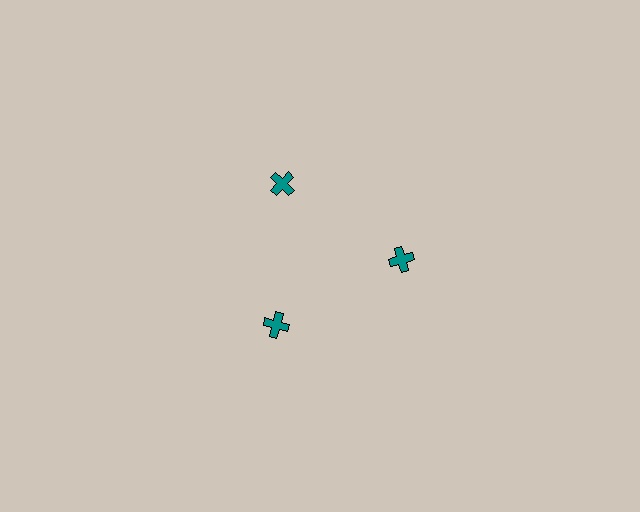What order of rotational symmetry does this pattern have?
This pattern has 3-fold rotational symmetry.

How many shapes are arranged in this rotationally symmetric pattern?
There are 3 shapes, arranged in 3 groups of 1.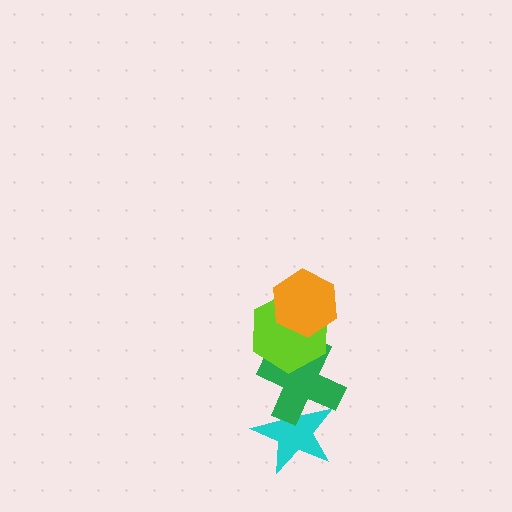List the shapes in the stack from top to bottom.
From top to bottom: the orange hexagon, the lime hexagon, the green cross, the cyan star.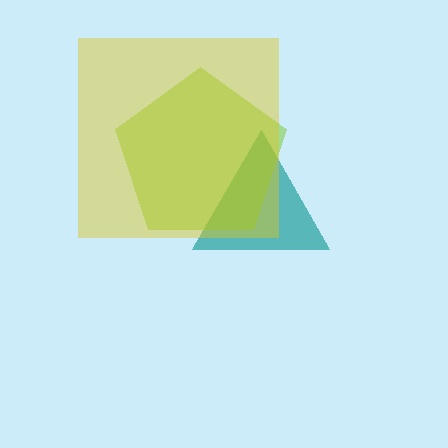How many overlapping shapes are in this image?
There are 3 overlapping shapes in the image.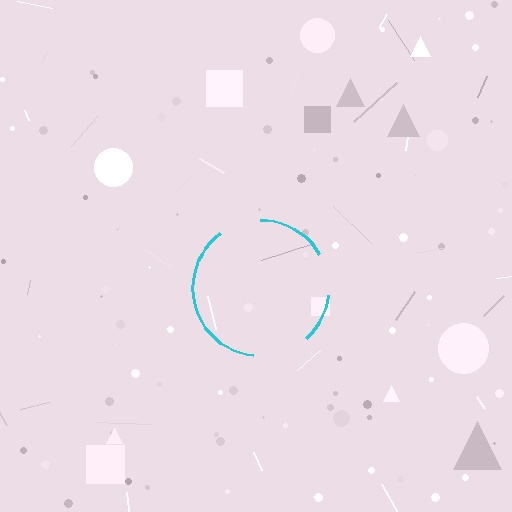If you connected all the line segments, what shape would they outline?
They would outline a circle.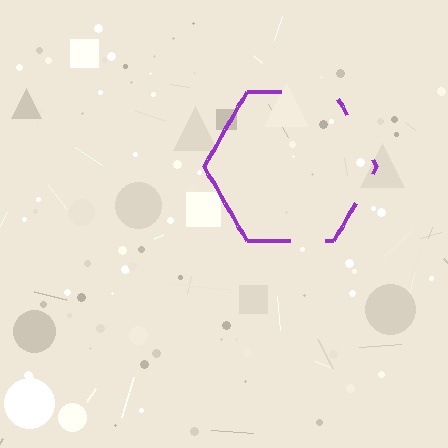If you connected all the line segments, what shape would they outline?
They would outline a hexagon.